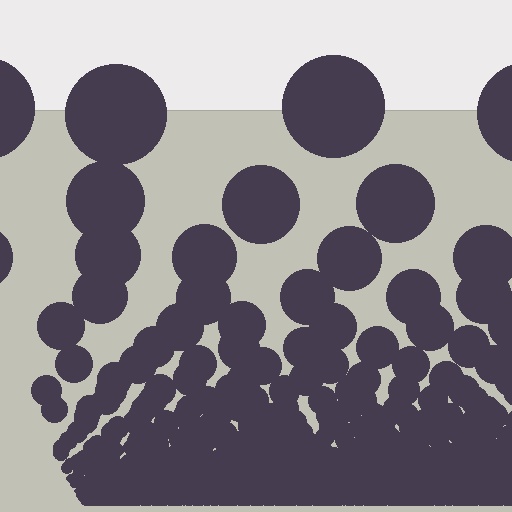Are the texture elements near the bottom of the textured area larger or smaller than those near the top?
Smaller. The gradient is inverted — elements near the bottom are smaller and denser.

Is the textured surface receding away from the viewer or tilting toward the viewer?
The surface appears to tilt toward the viewer. Texture elements get larger and sparser toward the top.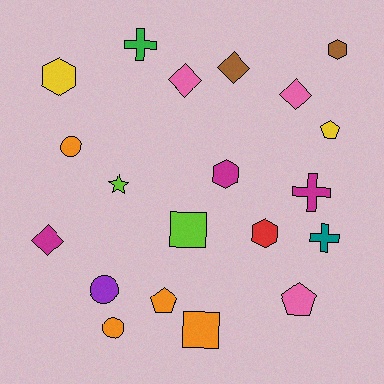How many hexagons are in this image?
There are 4 hexagons.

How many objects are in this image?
There are 20 objects.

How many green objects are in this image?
There is 1 green object.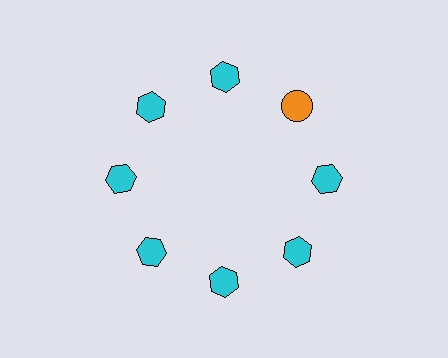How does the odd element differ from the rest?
It differs in both color (orange instead of cyan) and shape (circle instead of hexagon).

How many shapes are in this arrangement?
There are 8 shapes arranged in a ring pattern.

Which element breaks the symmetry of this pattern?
The orange circle at roughly the 2 o'clock position breaks the symmetry. All other shapes are cyan hexagons.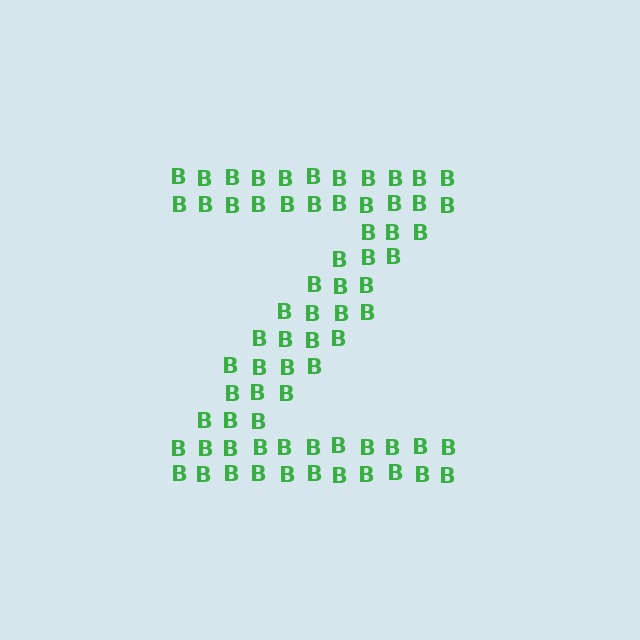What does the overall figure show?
The overall figure shows the letter Z.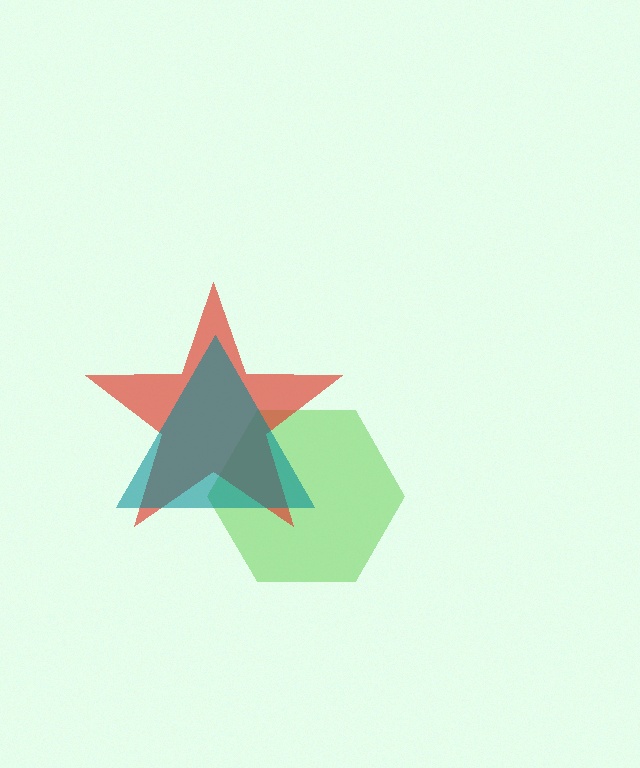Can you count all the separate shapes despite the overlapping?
Yes, there are 3 separate shapes.